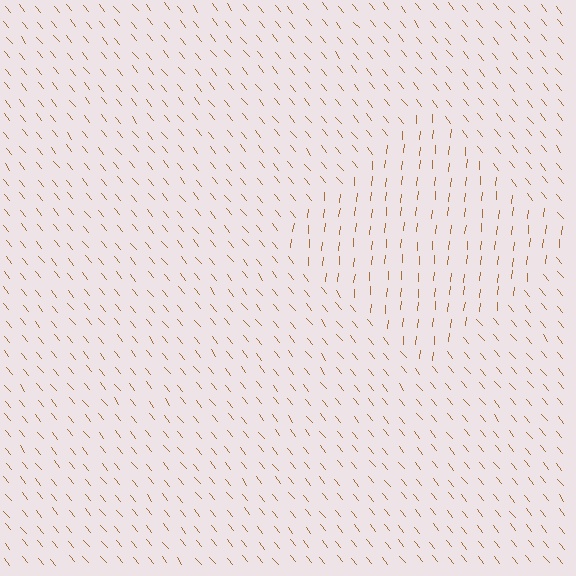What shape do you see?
I see a diamond.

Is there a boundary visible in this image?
Yes, there is a texture boundary formed by a change in line orientation.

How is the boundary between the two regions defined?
The boundary is defined purely by a change in line orientation (approximately 45 degrees difference). All lines are the same color and thickness.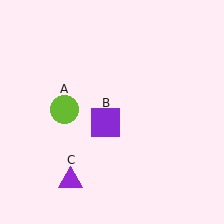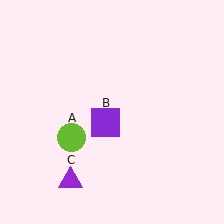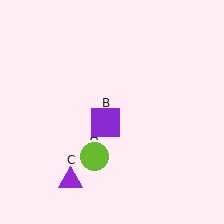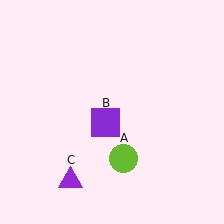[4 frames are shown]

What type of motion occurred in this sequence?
The lime circle (object A) rotated counterclockwise around the center of the scene.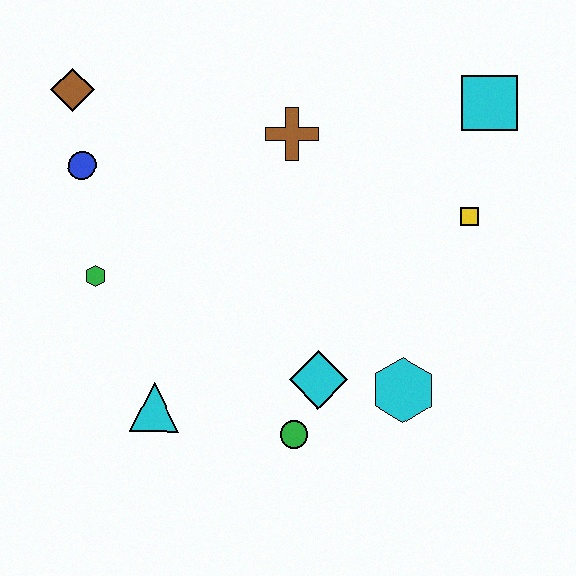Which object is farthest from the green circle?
The brown diamond is farthest from the green circle.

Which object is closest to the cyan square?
The yellow square is closest to the cyan square.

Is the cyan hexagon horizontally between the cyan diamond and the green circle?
No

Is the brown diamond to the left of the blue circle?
Yes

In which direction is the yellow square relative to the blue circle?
The yellow square is to the right of the blue circle.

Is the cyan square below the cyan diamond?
No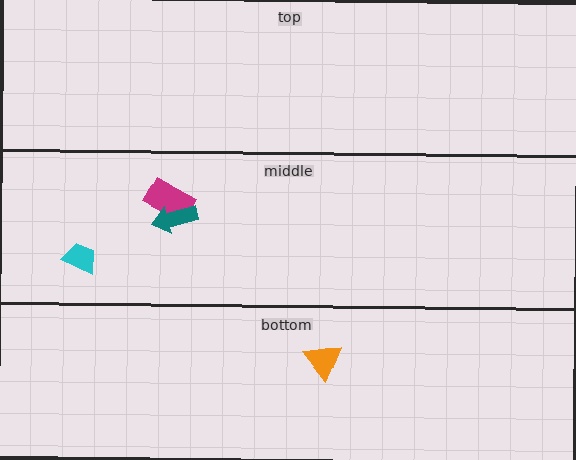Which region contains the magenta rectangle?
The middle region.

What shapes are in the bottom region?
The orange triangle.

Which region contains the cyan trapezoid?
The middle region.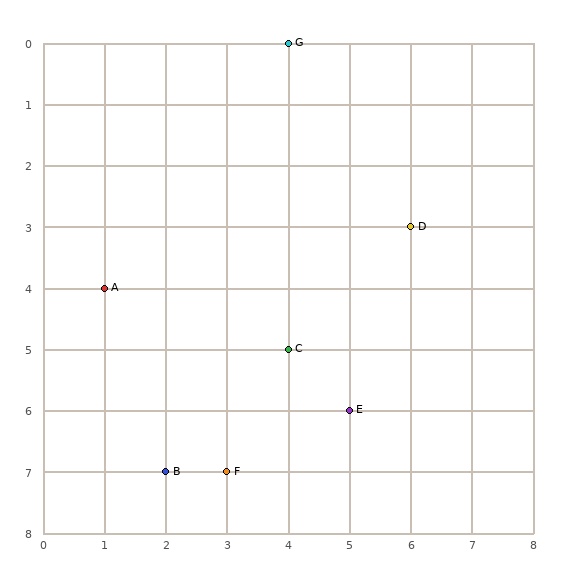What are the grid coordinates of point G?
Point G is at grid coordinates (4, 0).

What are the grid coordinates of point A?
Point A is at grid coordinates (1, 4).